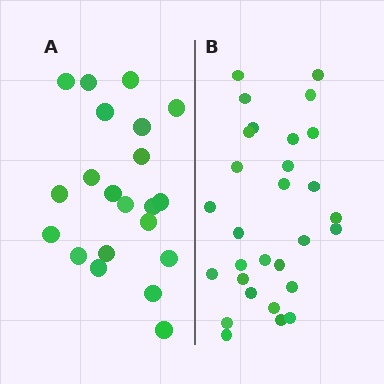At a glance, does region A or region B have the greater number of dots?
Region B (the right region) has more dots.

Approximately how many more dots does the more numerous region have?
Region B has roughly 8 or so more dots than region A.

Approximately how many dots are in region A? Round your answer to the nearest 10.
About 20 dots. (The exact count is 21, which rounds to 20.)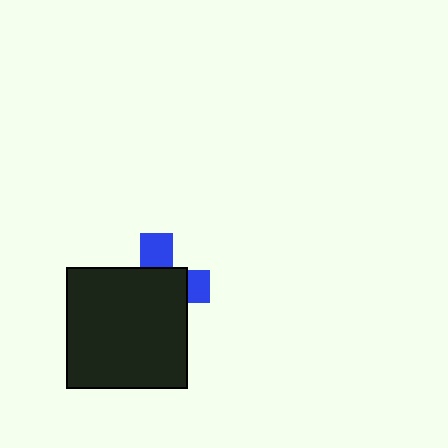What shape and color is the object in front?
The object in front is a black square.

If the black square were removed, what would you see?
You would see the complete blue cross.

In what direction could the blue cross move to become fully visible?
The blue cross could move toward the upper-right. That would shift it out from behind the black square entirely.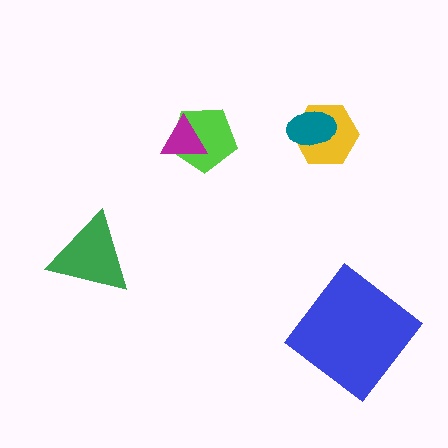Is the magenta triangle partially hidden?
No, no other shape covers it.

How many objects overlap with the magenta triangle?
1 object overlaps with the magenta triangle.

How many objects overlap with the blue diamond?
0 objects overlap with the blue diamond.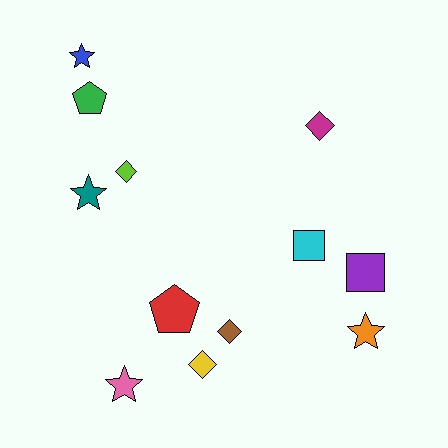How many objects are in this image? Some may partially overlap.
There are 12 objects.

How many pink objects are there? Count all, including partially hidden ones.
There is 1 pink object.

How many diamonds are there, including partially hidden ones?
There are 4 diamonds.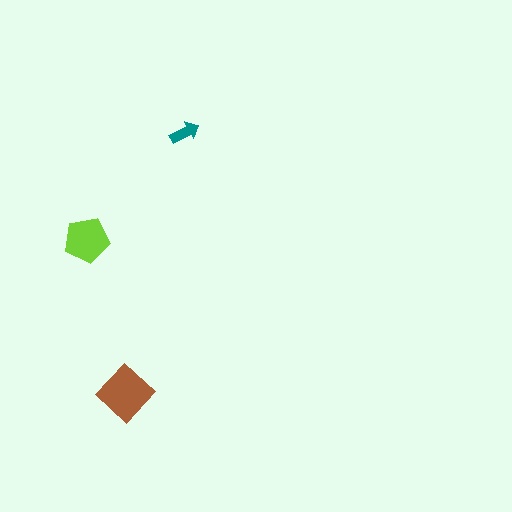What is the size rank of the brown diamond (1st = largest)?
1st.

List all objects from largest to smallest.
The brown diamond, the lime pentagon, the teal arrow.